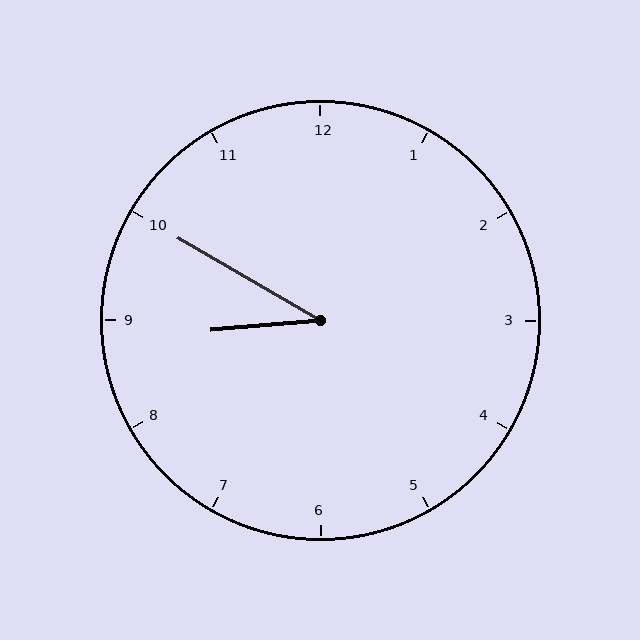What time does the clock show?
8:50.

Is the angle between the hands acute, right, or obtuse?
It is acute.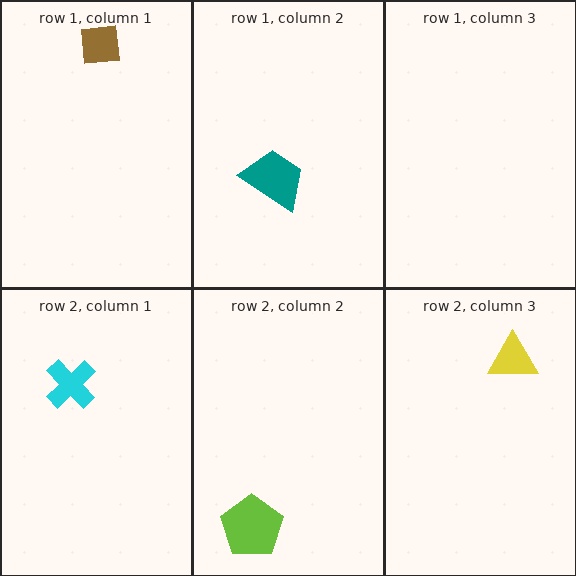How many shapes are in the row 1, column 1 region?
1.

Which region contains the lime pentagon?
The row 2, column 2 region.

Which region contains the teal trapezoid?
The row 1, column 2 region.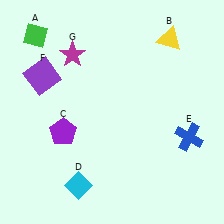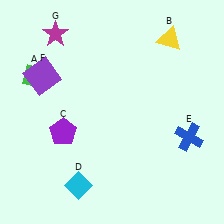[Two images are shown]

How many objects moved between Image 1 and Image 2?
2 objects moved between the two images.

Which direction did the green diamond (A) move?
The green diamond (A) moved down.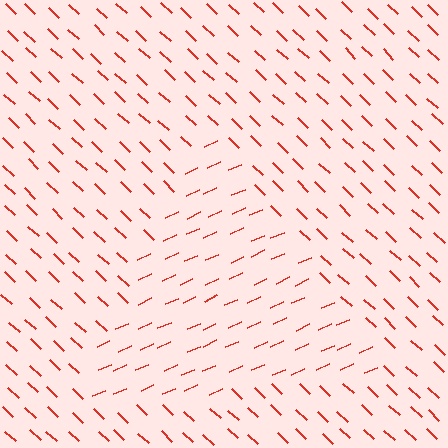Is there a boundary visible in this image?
Yes, there is a texture boundary formed by a change in line orientation.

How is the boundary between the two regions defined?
The boundary is defined purely by a change in line orientation (approximately 67 degrees difference). All lines are the same color and thickness.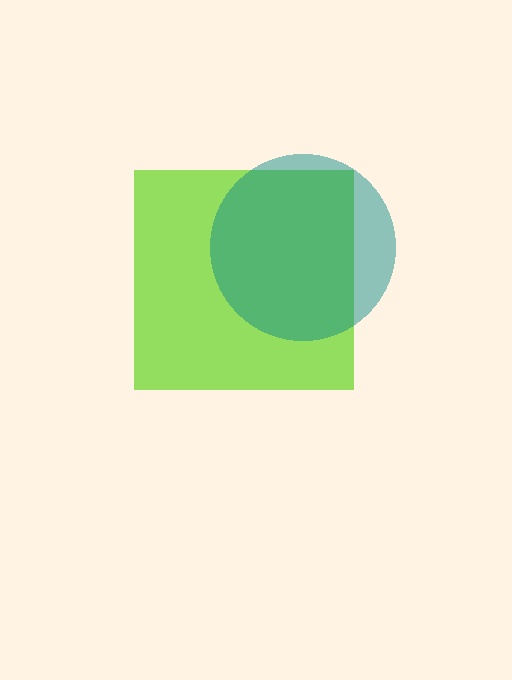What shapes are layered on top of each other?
The layered shapes are: a lime square, a teal circle.